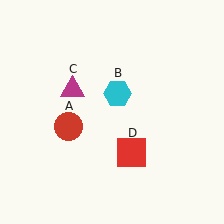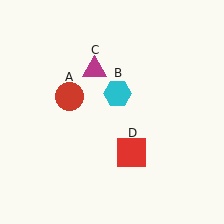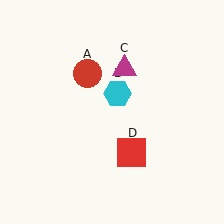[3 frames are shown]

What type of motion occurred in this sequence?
The red circle (object A), magenta triangle (object C) rotated clockwise around the center of the scene.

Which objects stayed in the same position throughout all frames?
Cyan hexagon (object B) and red square (object D) remained stationary.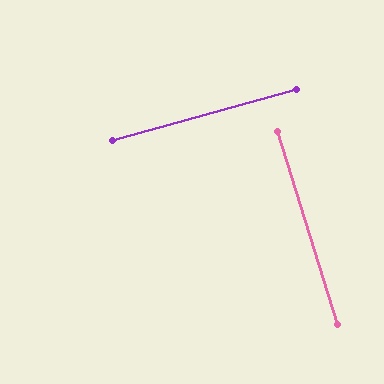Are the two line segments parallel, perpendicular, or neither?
Perpendicular — they meet at approximately 88°.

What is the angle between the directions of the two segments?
Approximately 88 degrees.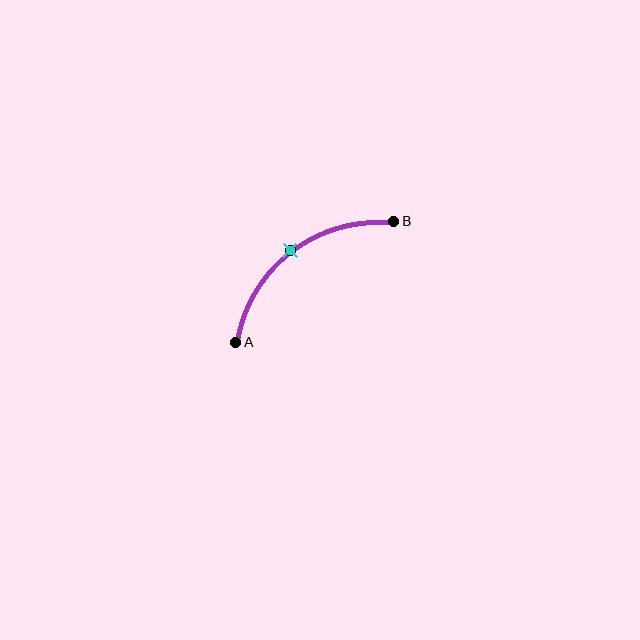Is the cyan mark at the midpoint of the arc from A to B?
Yes. The cyan mark lies on the arc at equal arc-length from both A and B — it is the arc midpoint.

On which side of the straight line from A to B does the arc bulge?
The arc bulges above and to the left of the straight line connecting A and B.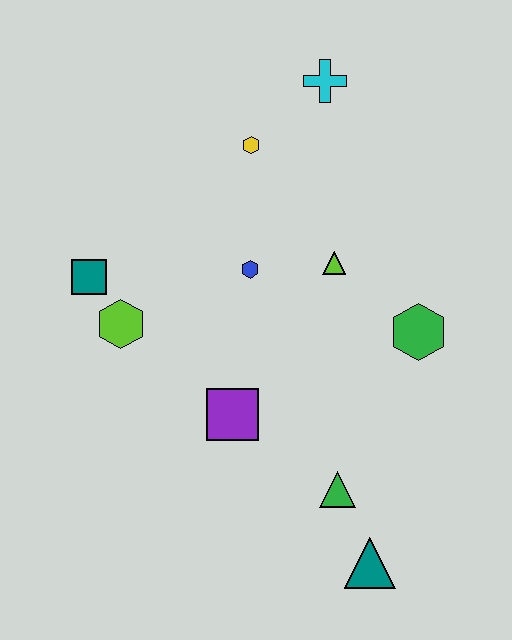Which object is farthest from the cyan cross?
The teal triangle is farthest from the cyan cross.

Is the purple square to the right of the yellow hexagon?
No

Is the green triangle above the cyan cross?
No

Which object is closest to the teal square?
The lime hexagon is closest to the teal square.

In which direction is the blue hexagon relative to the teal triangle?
The blue hexagon is above the teal triangle.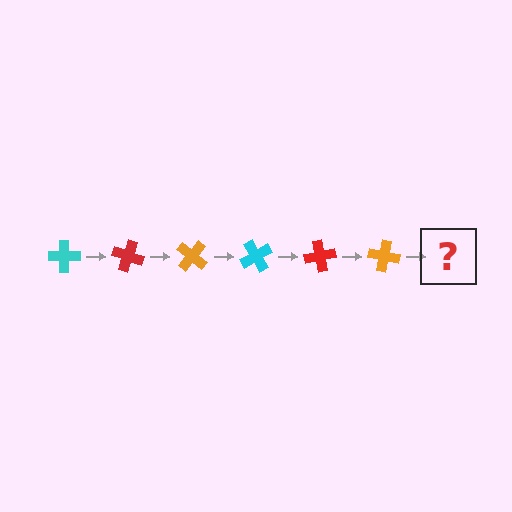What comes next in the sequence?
The next element should be a cyan cross, rotated 120 degrees from the start.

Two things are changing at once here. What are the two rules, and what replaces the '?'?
The two rules are that it rotates 20 degrees each step and the color cycles through cyan, red, and orange. The '?' should be a cyan cross, rotated 120 degrees from the start.